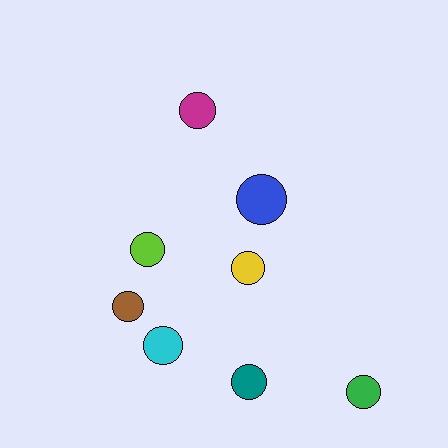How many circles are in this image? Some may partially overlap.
There are 8 circles.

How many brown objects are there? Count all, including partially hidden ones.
There is 1 brown object.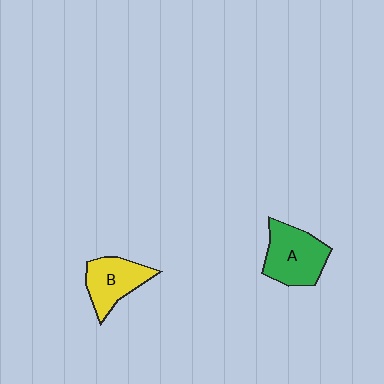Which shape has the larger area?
Shape A (green).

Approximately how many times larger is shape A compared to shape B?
Approximately 1.2 times.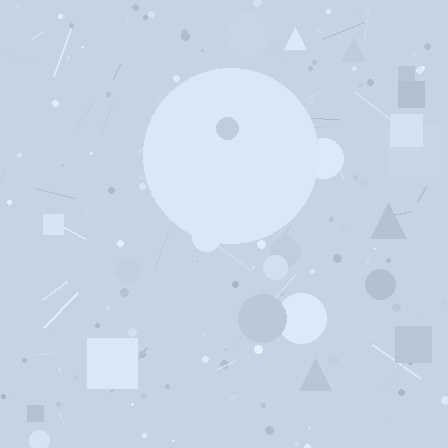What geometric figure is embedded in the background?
A circle is embedded in the background.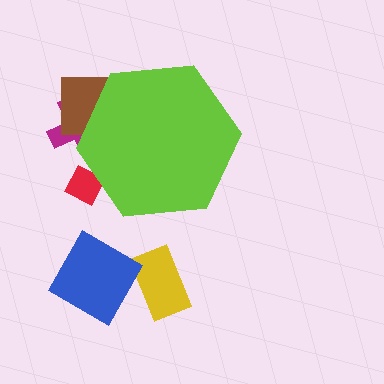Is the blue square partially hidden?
No, the blue square is fully visible.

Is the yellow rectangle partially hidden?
No, the yellow rectangle is fully visible.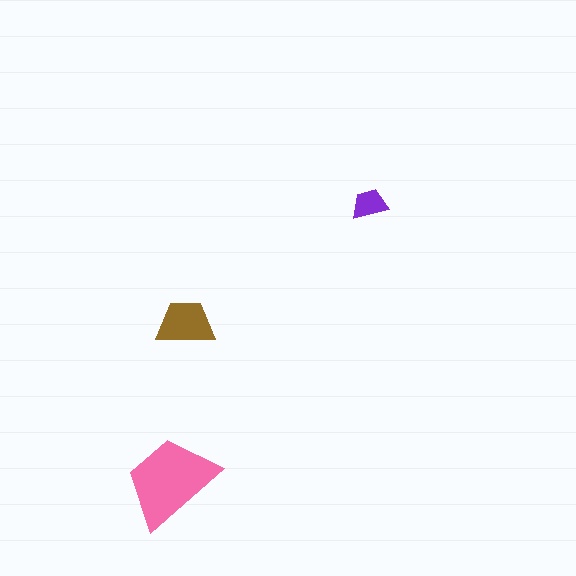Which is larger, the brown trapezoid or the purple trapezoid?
The brown one.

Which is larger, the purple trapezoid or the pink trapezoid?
The pink one.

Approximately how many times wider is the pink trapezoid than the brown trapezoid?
About 1.5 times wider.